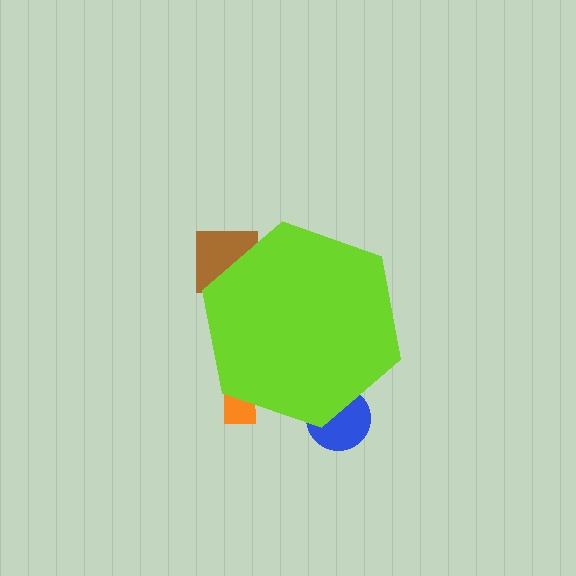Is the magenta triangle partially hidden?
Yes, the magenta triangle is partially hidden behind the lime hexagon.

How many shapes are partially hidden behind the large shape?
4 shapes are partially hidden.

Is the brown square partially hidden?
Yes, the brown square is partially hidden behind the lime hexagon.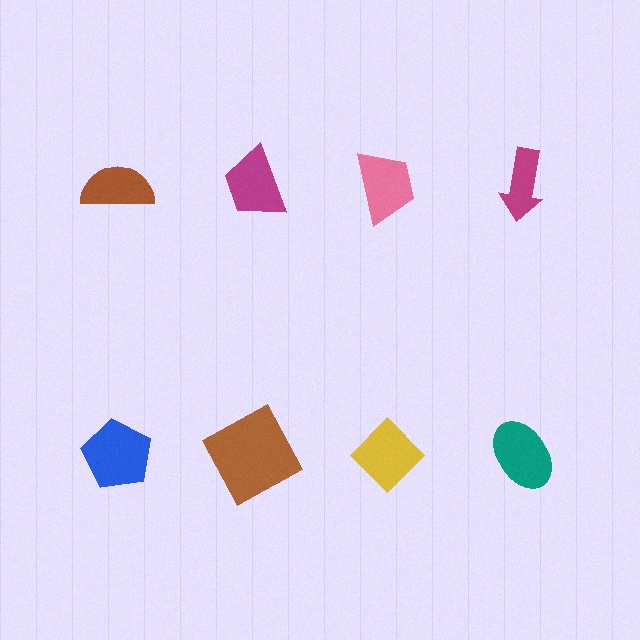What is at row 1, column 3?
A pink trapezoid.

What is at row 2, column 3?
A yellow diamond.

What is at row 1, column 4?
A magenta arrow.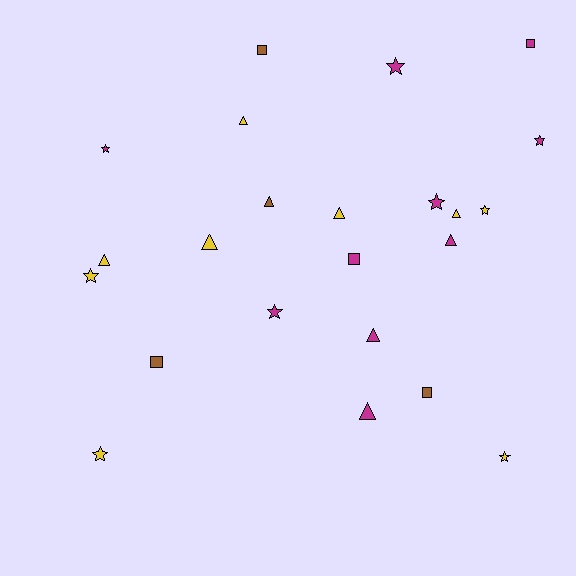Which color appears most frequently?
Magenta, with 10 objects.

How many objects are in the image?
There are 23 objects.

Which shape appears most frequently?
Triangle, with 9 objects.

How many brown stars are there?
There are no brown stars.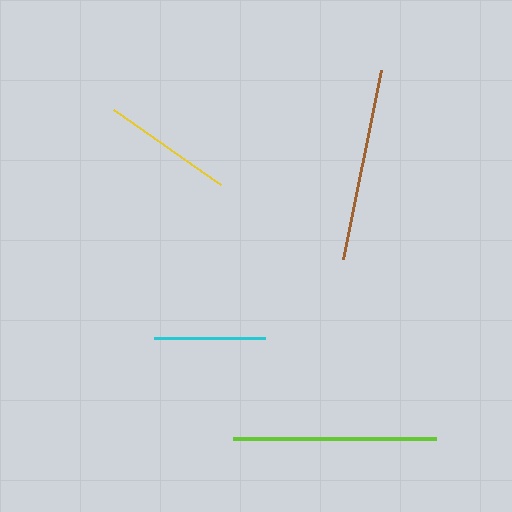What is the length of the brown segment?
The brown segment is approximately 193 pixels long.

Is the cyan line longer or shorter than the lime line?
The lime line is longer than the cyan line.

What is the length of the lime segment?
The lime segment is approximately 203 pixels long.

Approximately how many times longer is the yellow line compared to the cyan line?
The yellow line is approximately 1.2 times the length of the cyan line.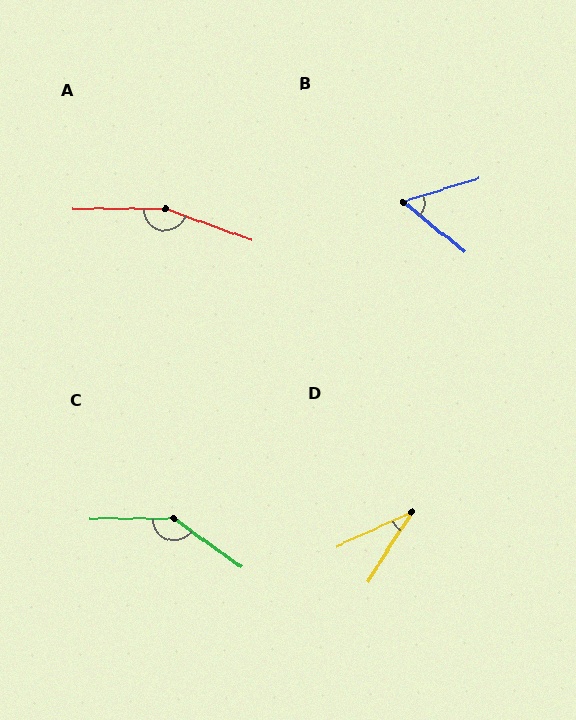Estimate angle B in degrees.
Approximately 56 degrees.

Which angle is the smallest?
D, at approximately 33 degrees.